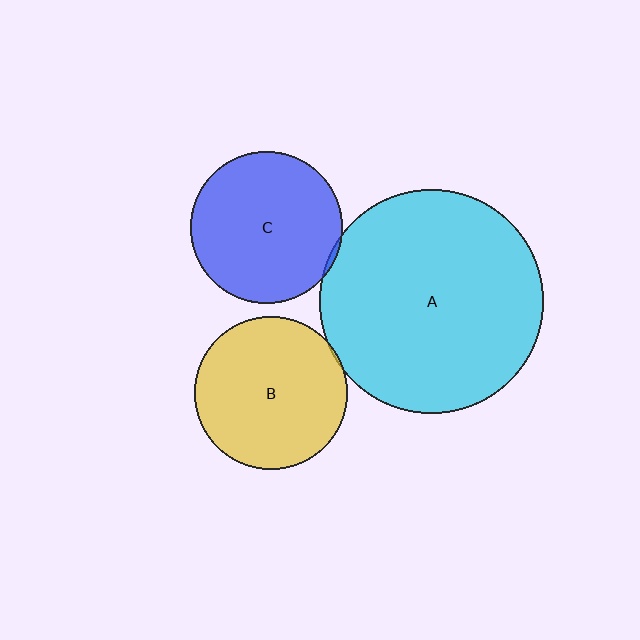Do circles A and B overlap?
Yes.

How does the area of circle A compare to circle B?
Approximately 2.1 times.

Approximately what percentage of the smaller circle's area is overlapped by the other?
Approximately 5%.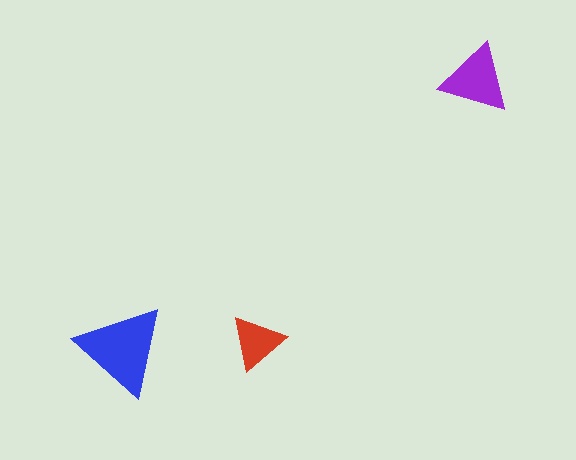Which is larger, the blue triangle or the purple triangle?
The blue one.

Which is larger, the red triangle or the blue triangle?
The blue one.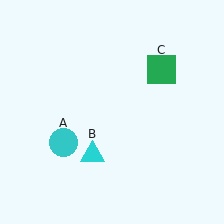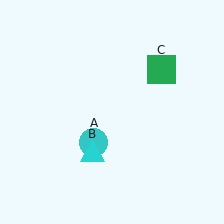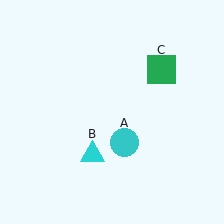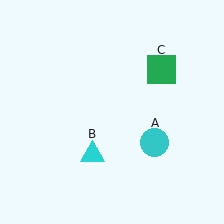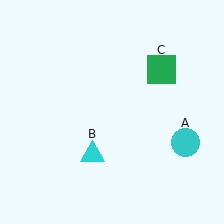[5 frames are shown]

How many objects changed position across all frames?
1 object changed position: cyan circle (object A).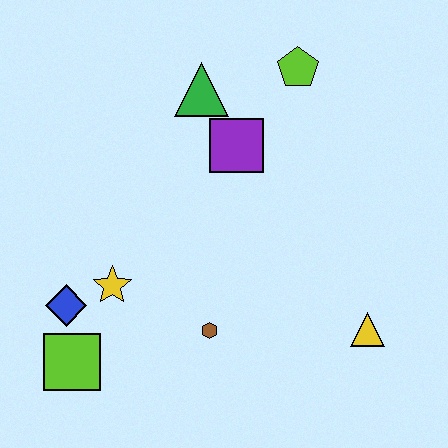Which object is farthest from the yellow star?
The lime pentagon is farthest from the yellow star.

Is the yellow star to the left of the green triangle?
Yes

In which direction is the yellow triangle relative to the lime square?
The yellow triangle is to the right of the lime square.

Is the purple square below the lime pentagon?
Yes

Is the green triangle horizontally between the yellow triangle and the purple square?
No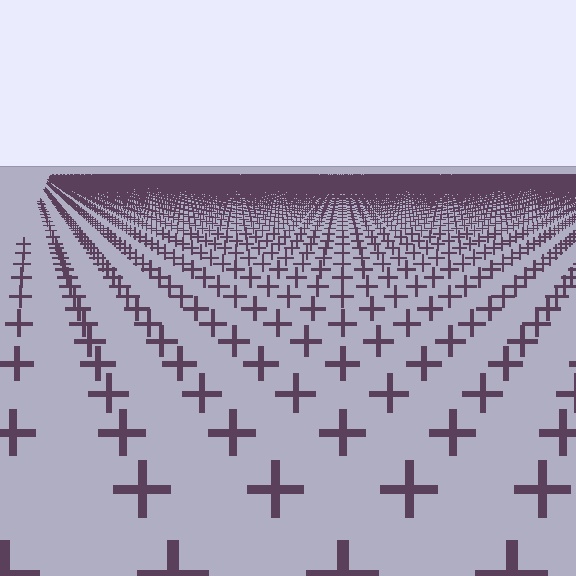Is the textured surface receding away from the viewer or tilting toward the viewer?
The surface is receding away from the viewer. Texture elements get smaller and denser toward the top.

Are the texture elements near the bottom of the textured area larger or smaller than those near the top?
Larger. Near the bottom, elements are closer to the viewer and appear at a bigger on-screen size.